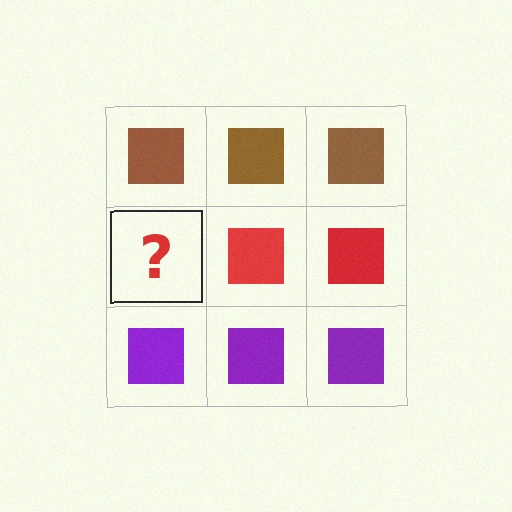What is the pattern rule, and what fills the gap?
The rule is that each row has a consistent color. The gap should be filled with a red square.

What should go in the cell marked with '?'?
The missing cell should contain a red square.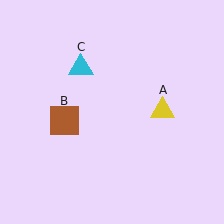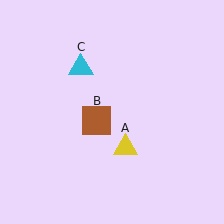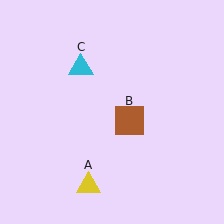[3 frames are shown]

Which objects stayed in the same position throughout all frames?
Cyan triangle (object C) remained stationary.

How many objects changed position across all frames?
2 objects changed position: yellow triangle (object A), brown square (object B).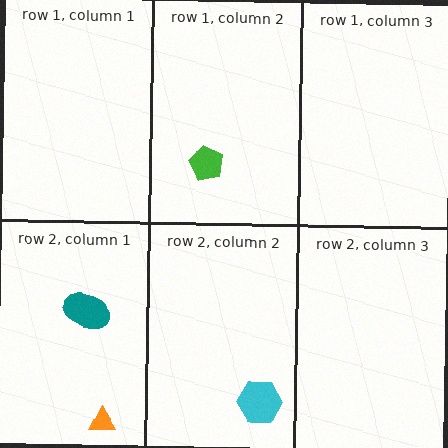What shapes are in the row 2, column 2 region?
The cyan hexagon.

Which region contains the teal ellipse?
The row 2, column 1 region.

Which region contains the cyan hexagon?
The row 2, column 2 region.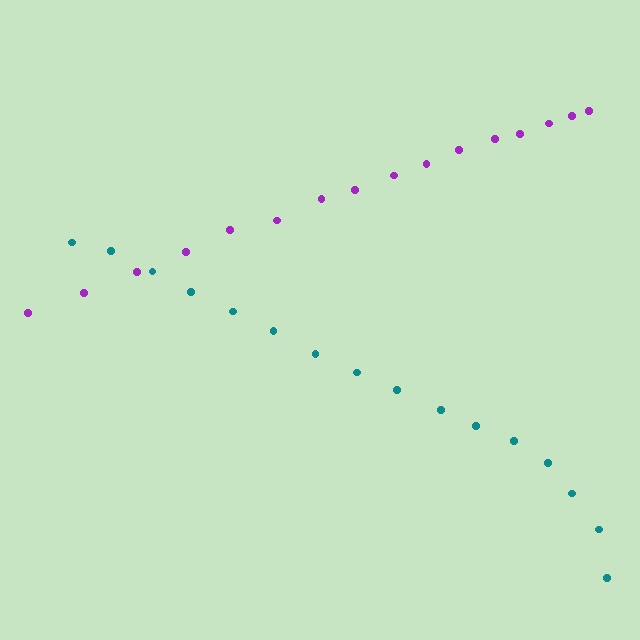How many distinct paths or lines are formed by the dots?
There are 2 distinct paths.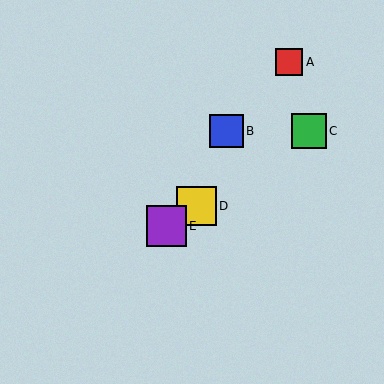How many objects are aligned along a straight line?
3 objects (C, D, E) are aligned along a straight line.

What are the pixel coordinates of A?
Object A is at (289, 62).